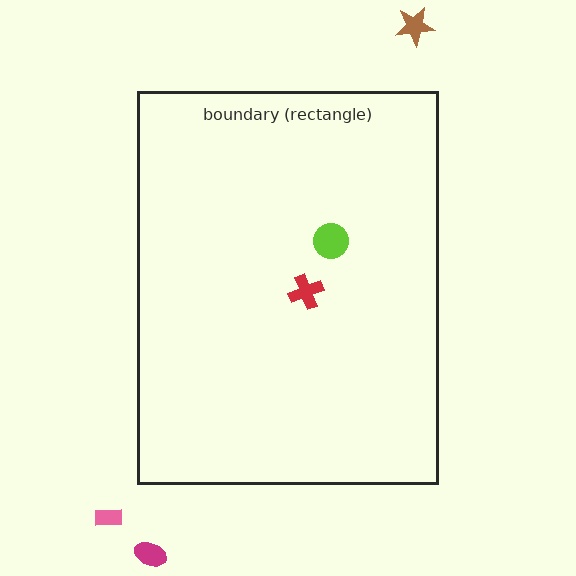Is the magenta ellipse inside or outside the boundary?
Outside.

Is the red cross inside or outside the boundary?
Inside.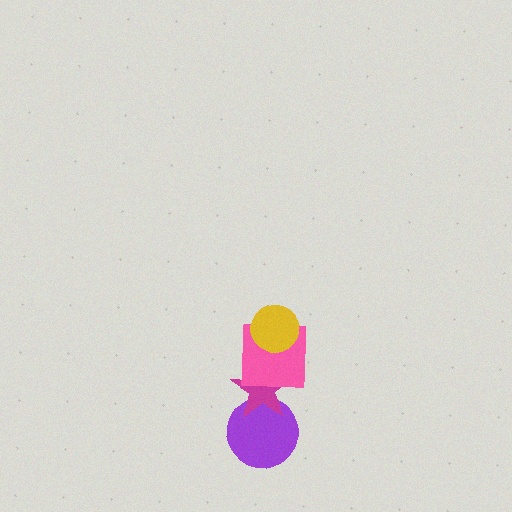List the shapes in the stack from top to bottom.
From top to bottom: the yellow circle, the pink square, the magenta star, the purple circle.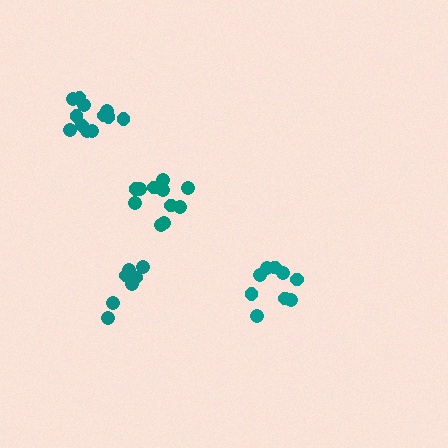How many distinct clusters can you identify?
There are 4 distinct clusters.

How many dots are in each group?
Group 1: 9 dots, Group 2: 12 dots, Group 3: 11 dots, Group 4: 8 dots (40 total).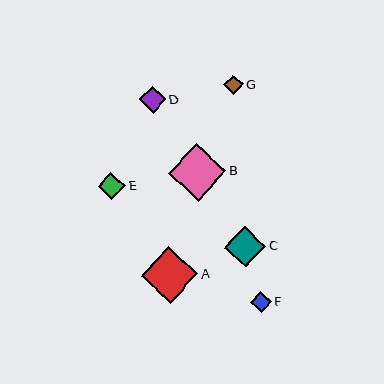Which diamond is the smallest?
Diamond G is the smallest with a size of approximately 20 pixels.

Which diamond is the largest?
Diamond B is the largest with a size of approximately 58 pixels.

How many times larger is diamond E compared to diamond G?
Diamond E is approximately 1.4 times the size of diamond G.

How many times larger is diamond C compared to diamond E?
Diamond C is approximately 1.5 times the size of diamond E.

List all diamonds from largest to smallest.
From largest to smallest: B, A, C, E, D, F, G.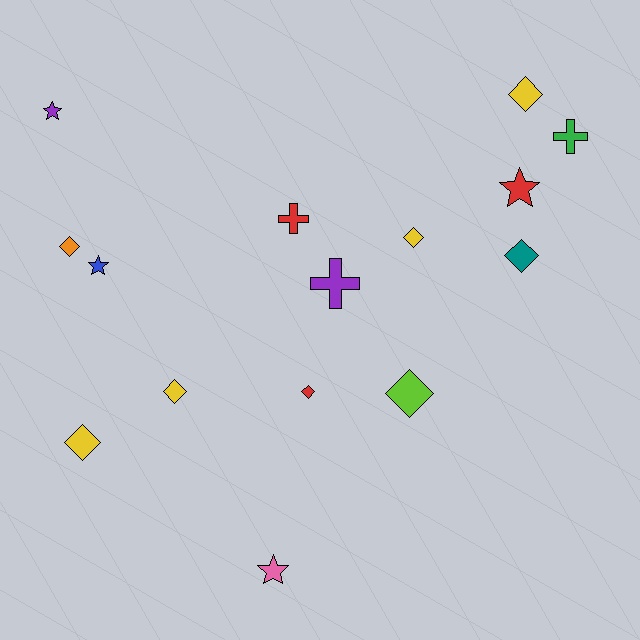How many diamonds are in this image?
There are 8 diamonds.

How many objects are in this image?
There are 15 objects.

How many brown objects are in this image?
There are no brown objects.